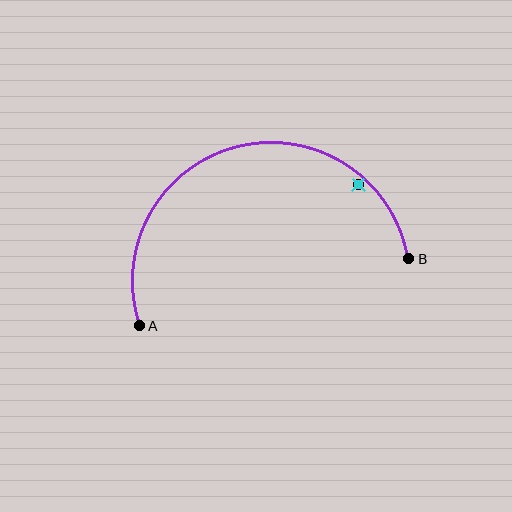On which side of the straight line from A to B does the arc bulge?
The arc bulges above the straight line connecting A and B.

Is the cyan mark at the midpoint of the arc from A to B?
No — the cyan mark does not lie on the arc at all. It sits slightly inside the curve.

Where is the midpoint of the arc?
The arc midpoint is the point on the curve farthest from the straight line joining A and B. It sits above that line.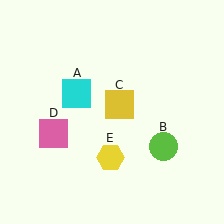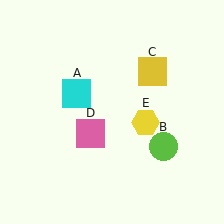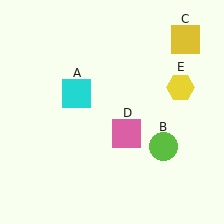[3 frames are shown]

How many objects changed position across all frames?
3 objects changed position: yellow square (object C), pink square (object D), yellow hexagon (object E).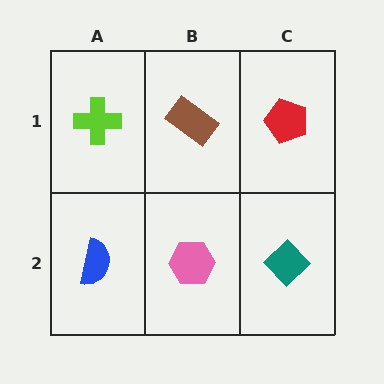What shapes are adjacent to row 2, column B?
A brown rectangle (row 1, column B), a blue semicircle (row 2, column A), a teal diamond (row 2, column C).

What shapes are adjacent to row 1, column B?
A pink hexagon (row 2, column B), a lime cross (row 1, column A), a red pentagon (row 1, column C).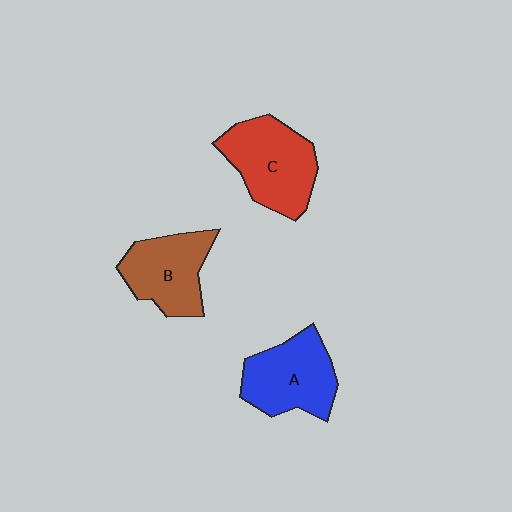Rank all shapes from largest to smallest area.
From largest to smallest: C (red), A (blue), B (brown).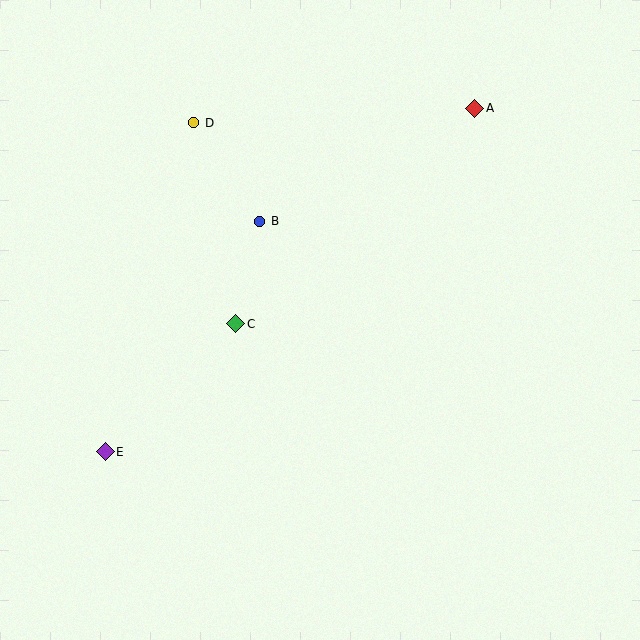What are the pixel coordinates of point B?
Point B is at (260, 221).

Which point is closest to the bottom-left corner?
Point E is closest to the bottom-left corner.